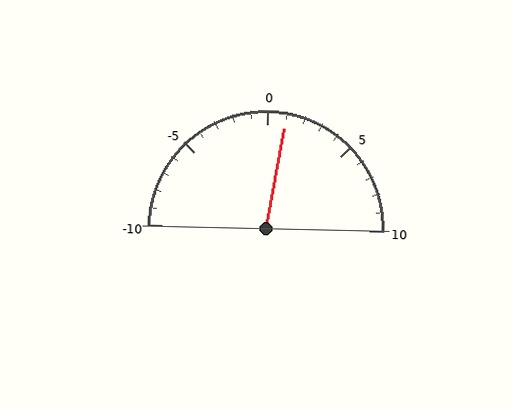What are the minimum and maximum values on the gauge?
The gauge ranges from -10 to 10.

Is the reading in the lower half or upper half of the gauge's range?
The reading is in the upper half of the range (-10 to 10).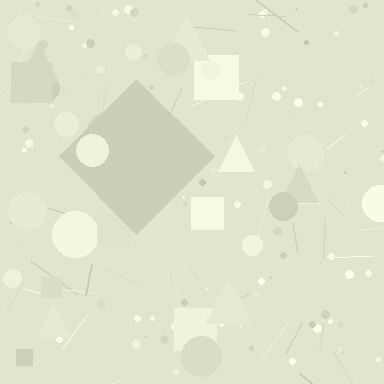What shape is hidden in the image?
A diamond is hidden in the image.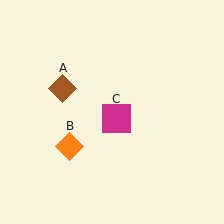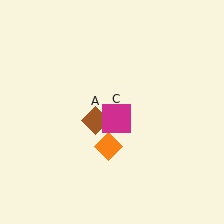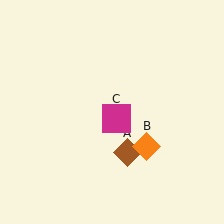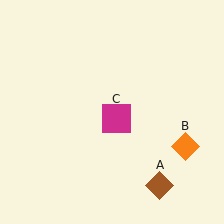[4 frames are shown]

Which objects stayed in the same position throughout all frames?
Magenta square (object C) remained stationary.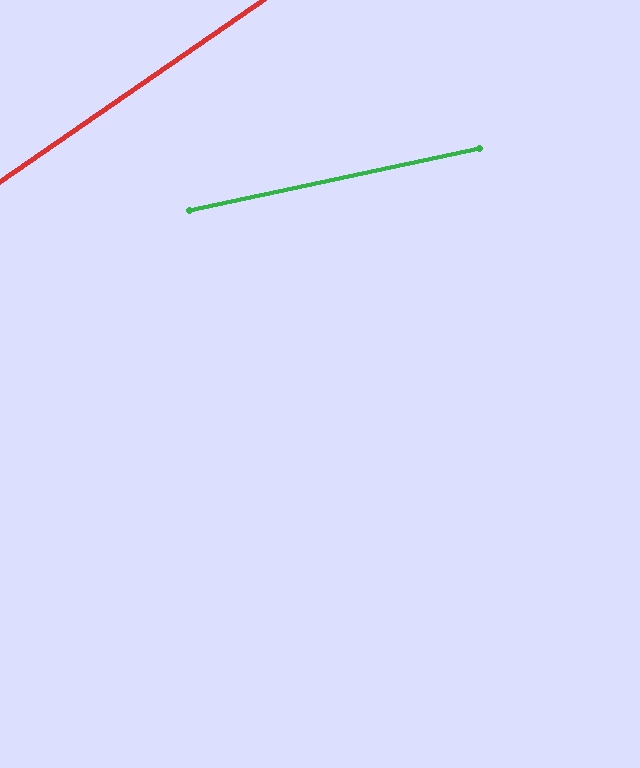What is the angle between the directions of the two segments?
Approximately 22 degrees.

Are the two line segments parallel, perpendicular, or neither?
Neither parallel nor perpendicular — they differ by about 22°.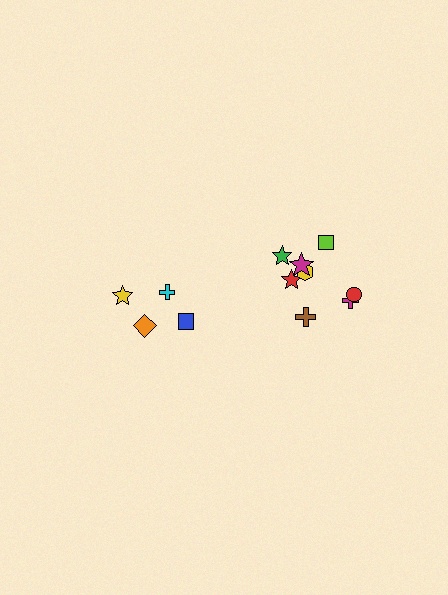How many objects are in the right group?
There are 8 objects.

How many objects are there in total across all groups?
There are 12 objects.